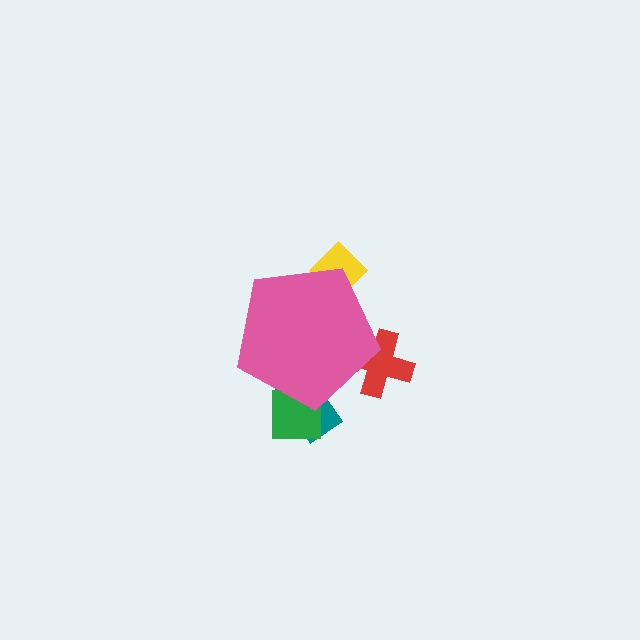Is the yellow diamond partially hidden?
Yes, the yellow diamond is partially hidden behind the pink pentagon.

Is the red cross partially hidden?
Yes, the red cross is partially hidden behind the pink pentagon.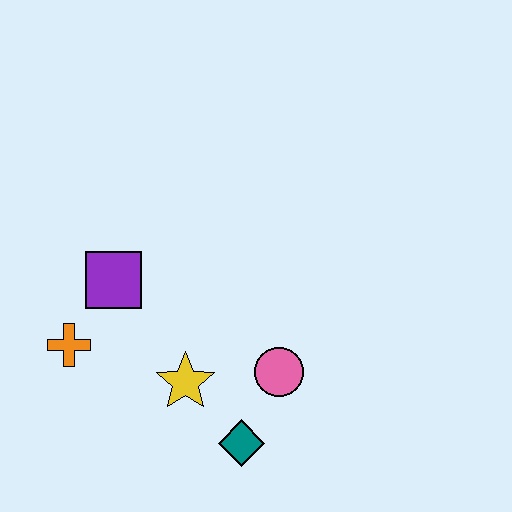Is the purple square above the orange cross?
Yes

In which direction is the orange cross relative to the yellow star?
The orange cross is to the left of the yellow star.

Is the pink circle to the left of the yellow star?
No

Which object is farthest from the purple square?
The teal diamond is farthest from the purple square.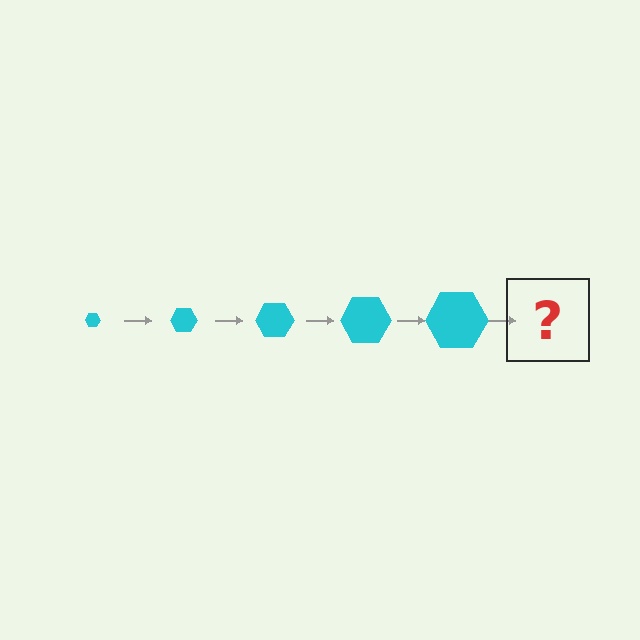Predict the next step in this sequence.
The next step is a cyan hexagon, larger than the previous one.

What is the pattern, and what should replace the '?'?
The pattern is that the hexagon gets progressively larger each step. The '?' should be a cyan hexagon, larger than the previous one.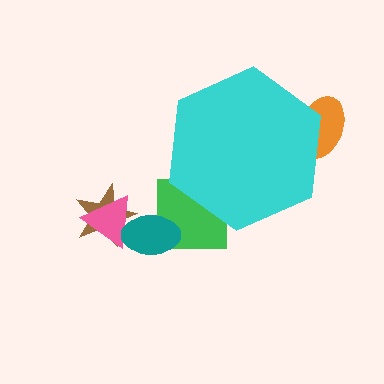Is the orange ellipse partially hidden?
Yes, the orange ellipse is partially hidden behind the cyan hexagon.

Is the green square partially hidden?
Yes, the green square is partially hidden behind the cyan hexagon.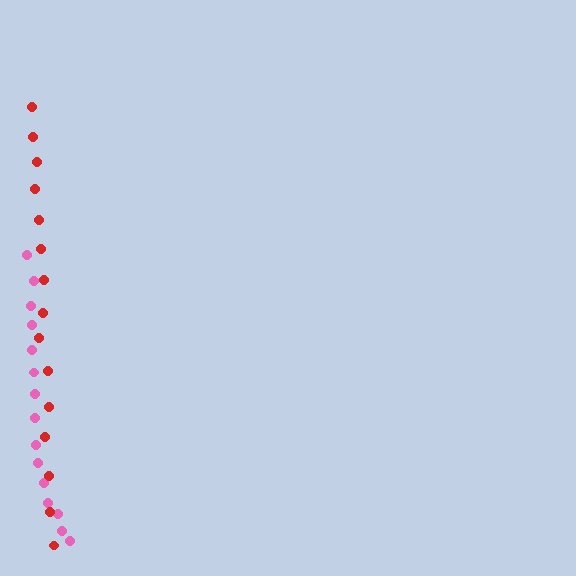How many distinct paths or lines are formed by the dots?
There are 2 distinct paths.